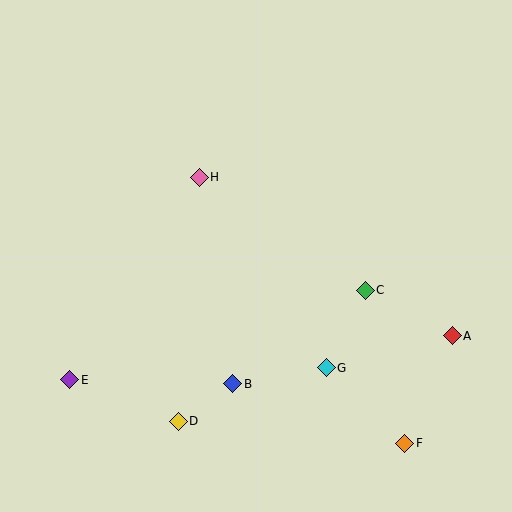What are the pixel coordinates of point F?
Point F is at (405, 443).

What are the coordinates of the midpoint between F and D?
The midpoint between F and D is at (291, 432).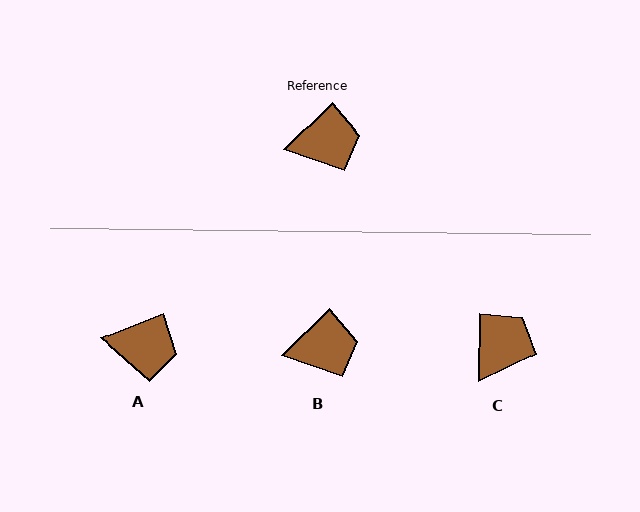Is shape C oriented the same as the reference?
No, it is off by about 44 degrees.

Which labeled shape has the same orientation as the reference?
B.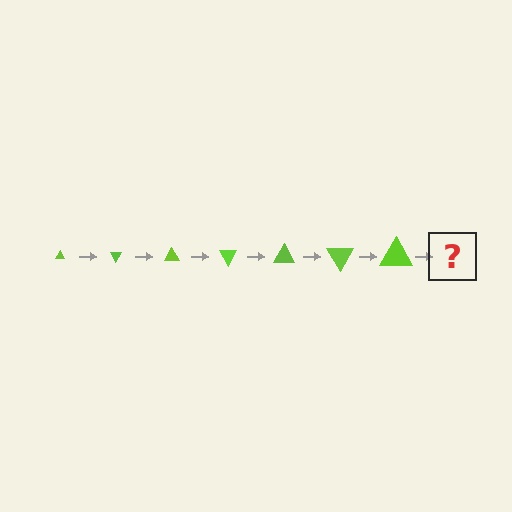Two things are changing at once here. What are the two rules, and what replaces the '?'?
The two rules are that the triangle grows larger each step and it rotates 60 degrees each step. The '?' should be a triangle, larger than the previous one and rotated 420 degrees from the start.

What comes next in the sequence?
The next element should be a triangle, larger than the previous one and rotated 420 degrees from the start.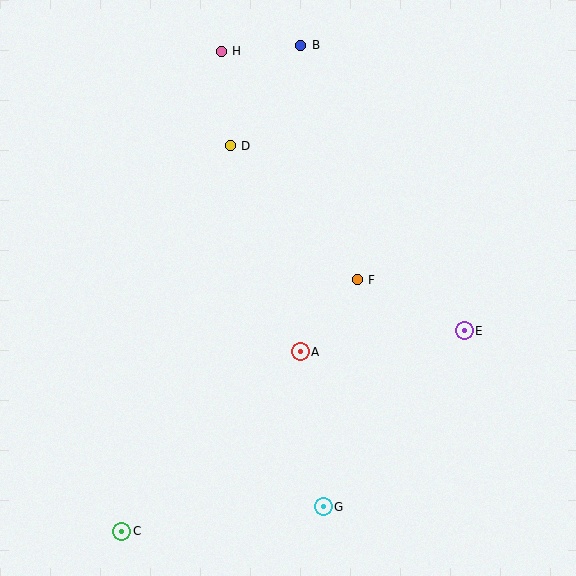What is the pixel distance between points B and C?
The distance between B and C is 518 pixels.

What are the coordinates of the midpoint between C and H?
The midpoint between C and H is at (171, 291).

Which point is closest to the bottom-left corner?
Point C is closest to the bottom-left corner.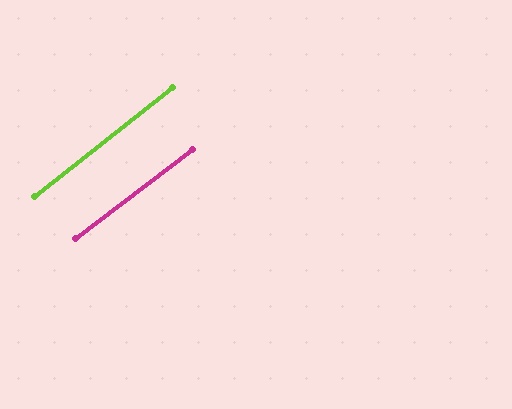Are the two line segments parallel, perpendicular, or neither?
Parallel — their directions differ by only 1.5°.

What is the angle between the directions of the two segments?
Approximately 1 degree.